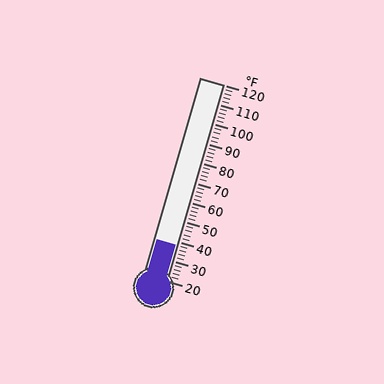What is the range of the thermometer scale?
The thermometer scale ranges from 20°F to 120°F.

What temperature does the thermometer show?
The thermometer shows approximately 38°F.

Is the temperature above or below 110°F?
The temperature is below 110°F.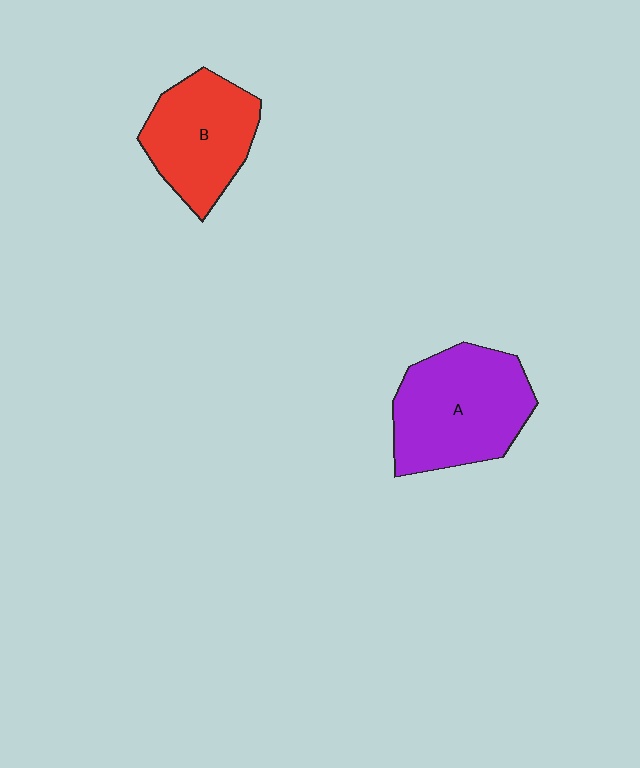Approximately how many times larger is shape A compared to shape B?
Approximately 1.3 times.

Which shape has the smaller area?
Shape B (red).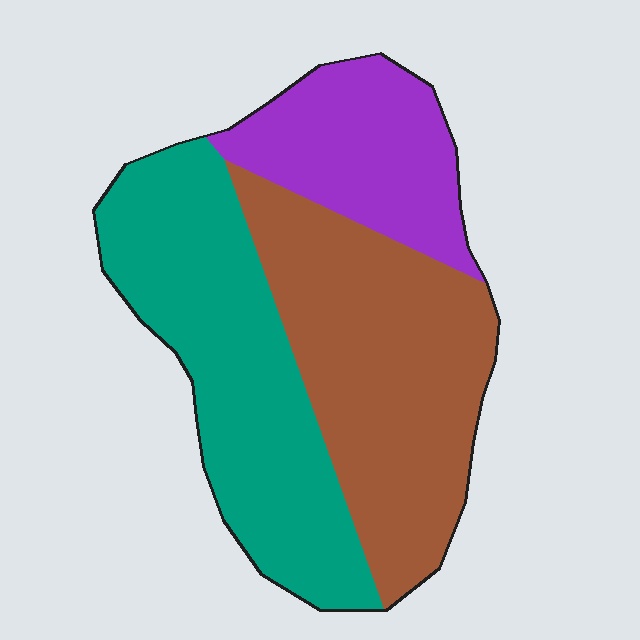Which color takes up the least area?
Purple, at roughly 20%.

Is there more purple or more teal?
Teal.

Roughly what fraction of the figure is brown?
Brown covers about 40% of the figure.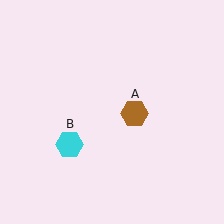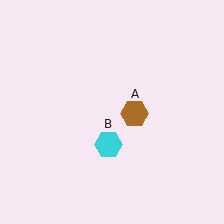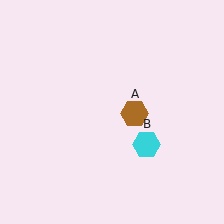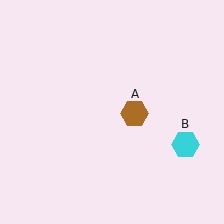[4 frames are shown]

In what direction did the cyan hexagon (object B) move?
The cyan hexagon (object B) moved right.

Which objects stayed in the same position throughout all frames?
Brown hexagon (object A) remained stationary.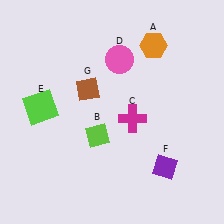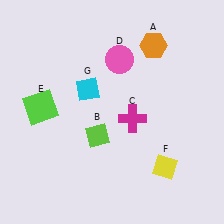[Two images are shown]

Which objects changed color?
F changed from purple to yellow. G changed from brown to cyan.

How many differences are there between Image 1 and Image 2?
There are 2 differences between the two images.